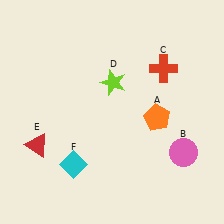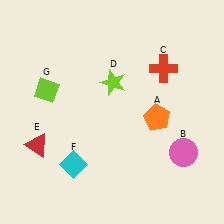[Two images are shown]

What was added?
A lime diamond (G) was added in Image 2.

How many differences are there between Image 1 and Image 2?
There is 1 difference between the two images.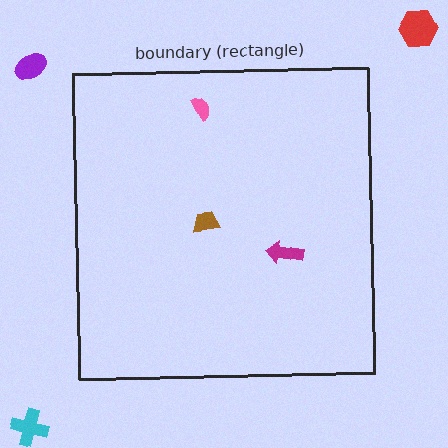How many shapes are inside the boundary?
3 inside, 3 outside.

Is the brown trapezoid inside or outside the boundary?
Inside.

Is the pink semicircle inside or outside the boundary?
Inside.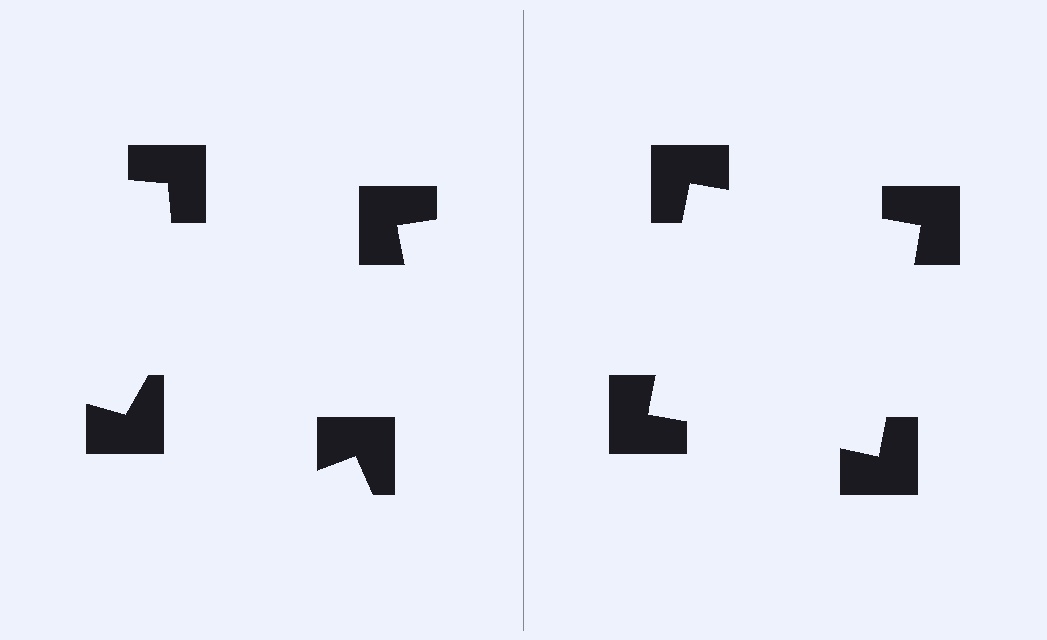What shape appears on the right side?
An illusory square.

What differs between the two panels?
The notched squares are positioned identically on both sides; only the wedge orientations differ. On the right they align to a square; on the left they are misaligned.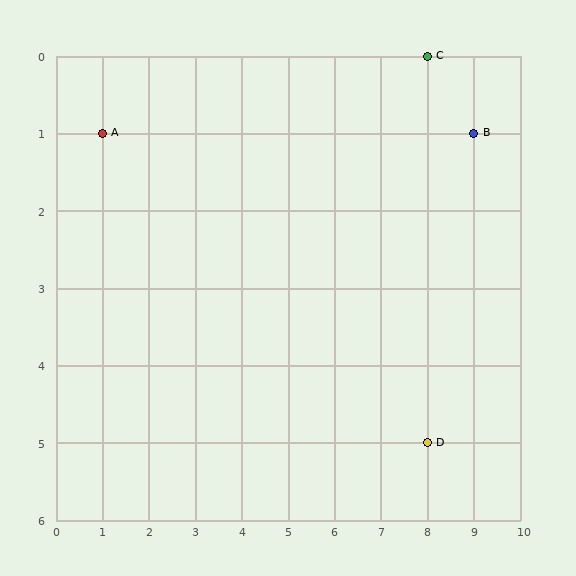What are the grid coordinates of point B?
Point B is at grid coordinates (9, 1).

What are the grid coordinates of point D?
Point D is at grid coordinates (8, 5).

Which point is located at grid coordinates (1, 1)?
Point A is at (1, 1).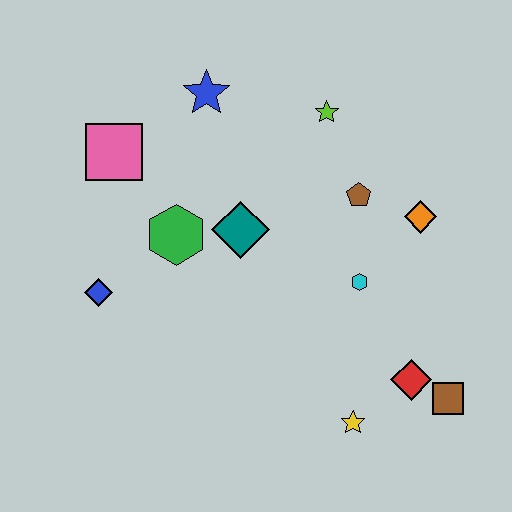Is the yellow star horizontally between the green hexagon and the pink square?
No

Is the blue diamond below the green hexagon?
Yes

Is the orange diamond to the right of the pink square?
Yes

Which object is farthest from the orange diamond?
The blue diamond is farthest from the orange diamond.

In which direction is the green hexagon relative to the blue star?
The green hexagon is below the blue star.